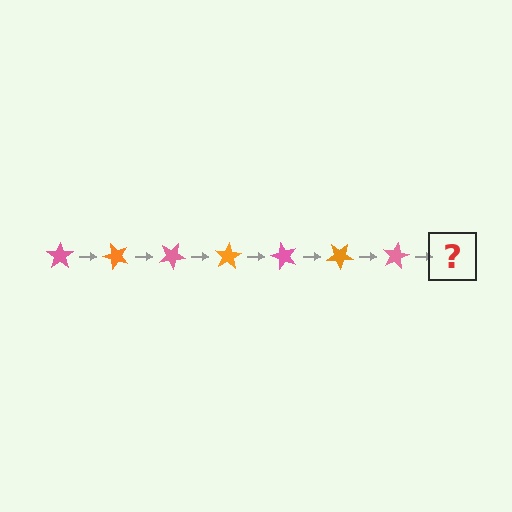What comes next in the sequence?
The next element should be an orange star, rotated 350 degrees from the start.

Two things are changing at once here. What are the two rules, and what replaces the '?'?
The two rules are that it rotates 50 degrees each step and the color cycles through pink and orange. The '?' should be an orange star, rotated 350 degrees from the start.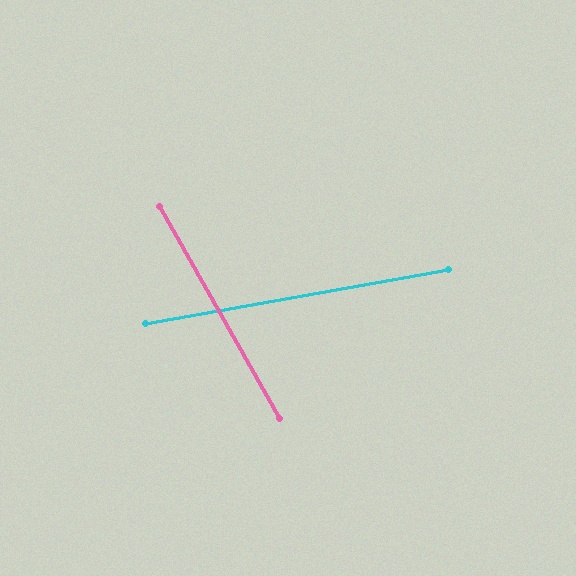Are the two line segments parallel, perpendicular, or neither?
Neither parallel nor perpendicular — they differ by about 71°.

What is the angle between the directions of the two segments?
Approximately 71 degrees.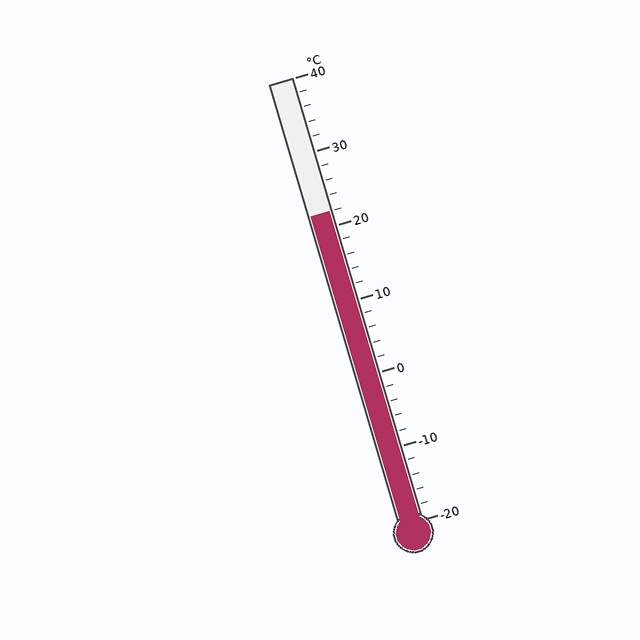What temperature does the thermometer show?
The thermometer shows approximately 22°C.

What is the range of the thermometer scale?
The thermometer scale ranges from -20°C to 40°C.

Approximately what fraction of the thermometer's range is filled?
The thermometer is filled to approximately 70% of its range.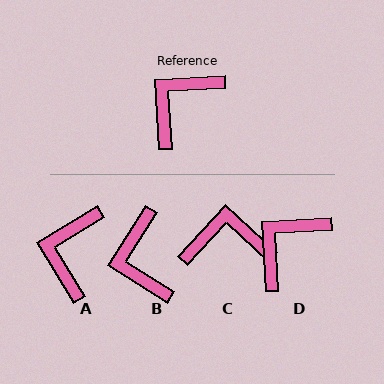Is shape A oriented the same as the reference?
No, it is off by about 28 degrees.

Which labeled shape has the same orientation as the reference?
D.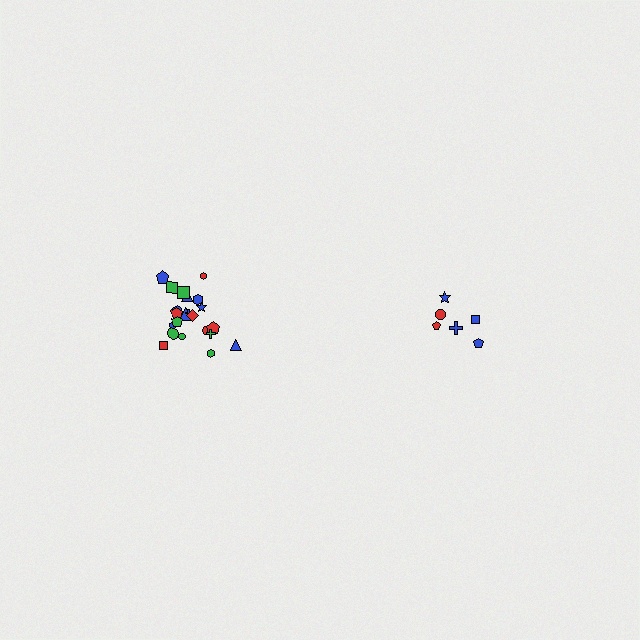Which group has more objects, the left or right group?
The left group.